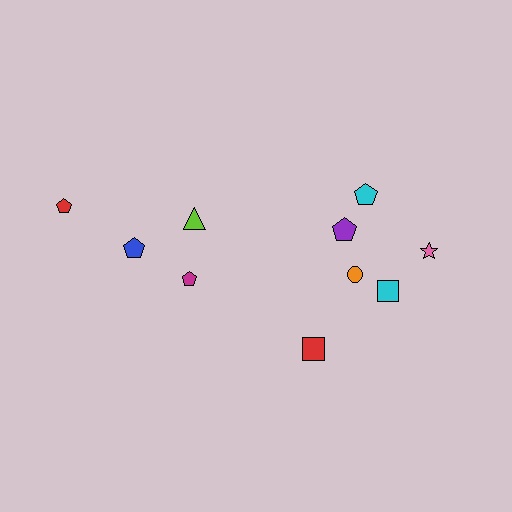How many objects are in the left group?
There are 4 objects.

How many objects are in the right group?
There are 6 objects.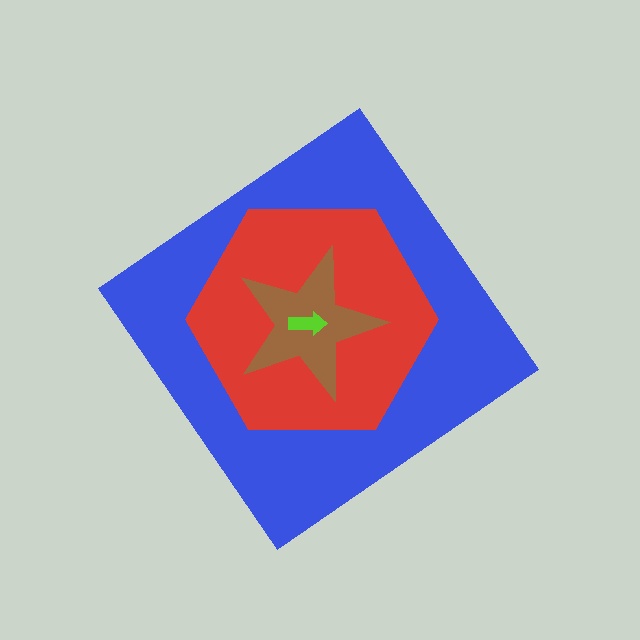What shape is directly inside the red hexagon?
The brown star.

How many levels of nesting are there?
4.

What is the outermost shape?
The blue diamond.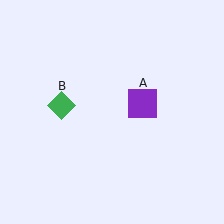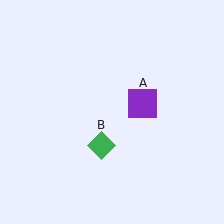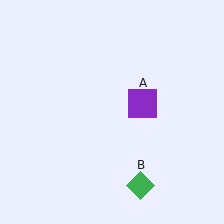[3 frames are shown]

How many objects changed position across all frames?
1 object changed position: green diamond (object B).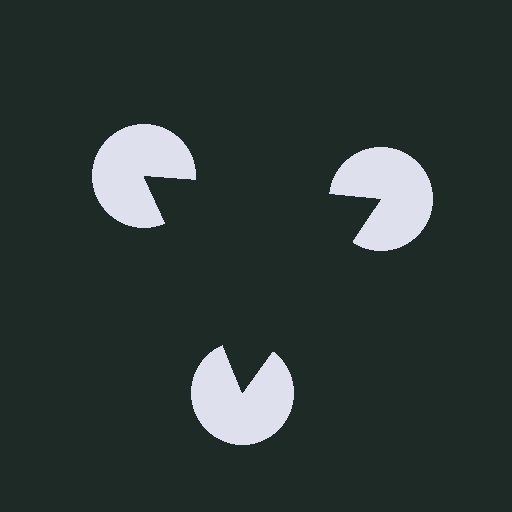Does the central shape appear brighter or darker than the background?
It typically appears slightly darker than the background, even though no actual brightness change is drawn.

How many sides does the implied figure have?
3 sides.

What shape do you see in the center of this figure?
An illusory triangle — its edges are inferred from the aligned wedge cuts in the pac-man discs, not physically drawn.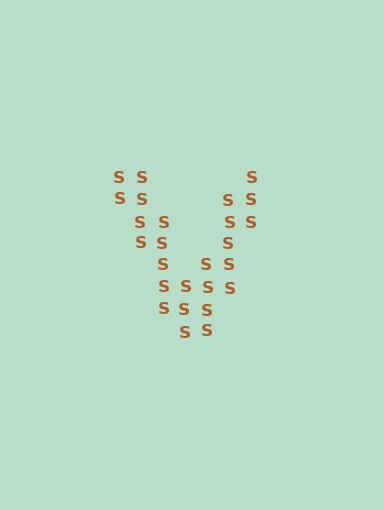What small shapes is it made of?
It is made of small letter S's.